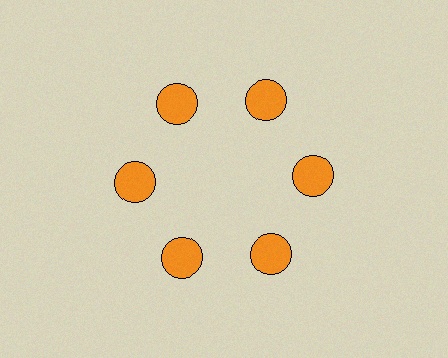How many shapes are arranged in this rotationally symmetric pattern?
There are 6 shapes, arranged in 6 groups of 1.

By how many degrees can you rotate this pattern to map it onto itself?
The pattern maps onto itself every 60 degrees of rotation.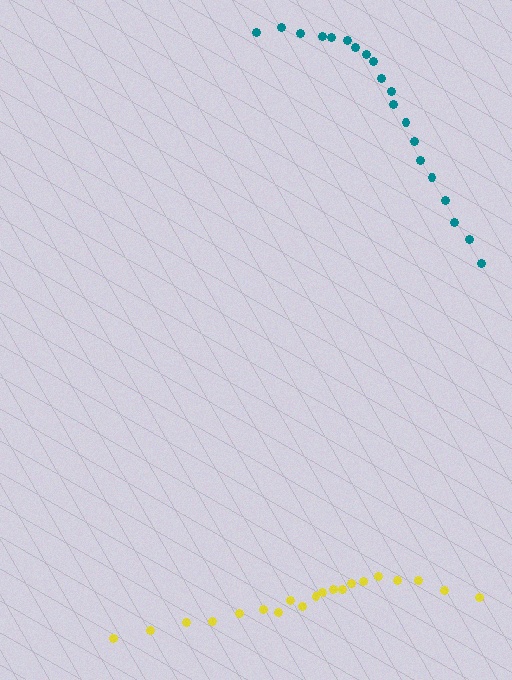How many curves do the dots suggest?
There are 2 distinct paths.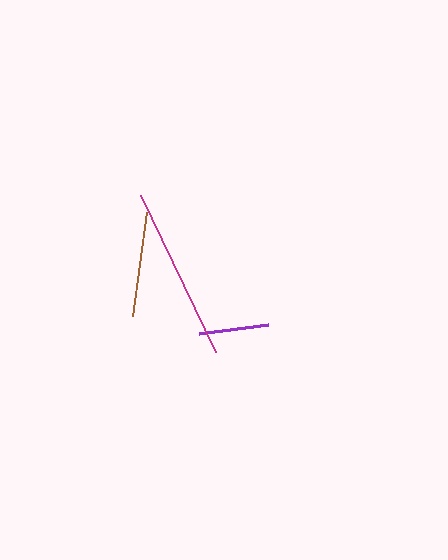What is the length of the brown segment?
The brown segment is approximately 105 pixels long.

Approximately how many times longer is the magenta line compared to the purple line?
The magenta line is approximately 2.5 times the length of the purple line.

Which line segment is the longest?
The magenta line is the longest at approximately 174 pixels.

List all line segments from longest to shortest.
From longest to shortest: magenta, brown, purple.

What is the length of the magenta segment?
The magenta segment is approximately 174 pixels long.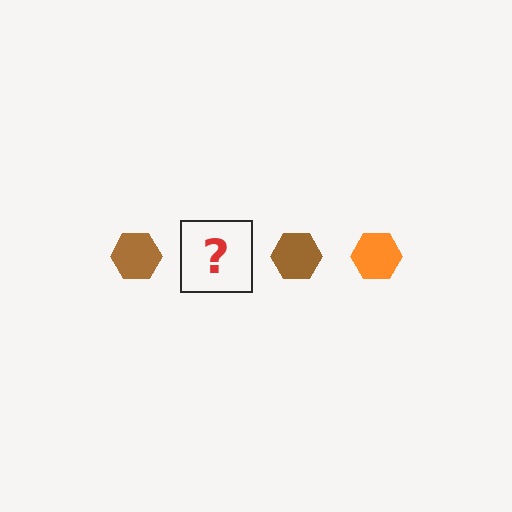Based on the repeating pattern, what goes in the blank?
The blank should be an orange hexagon.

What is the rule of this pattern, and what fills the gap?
The rule is that the pattern cycles through brown, orange hexagons. The gap should be filled with an orange hexagon.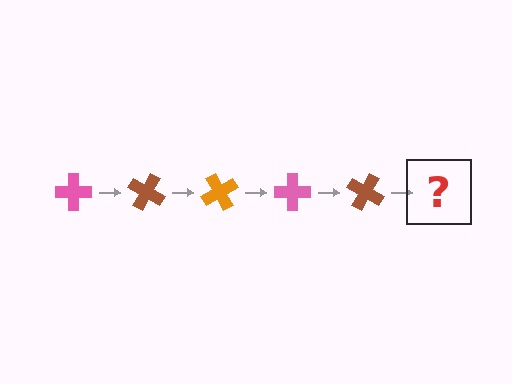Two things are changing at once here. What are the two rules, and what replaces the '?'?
The two rules are that it rotates 30 degrees each step and the color cycles through pink, brown, and orange. The '?' should be an orange cross, rotated 150 degrees from the start.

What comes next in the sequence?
The next element should be an orange cross, rotated 150 degrees from the start.